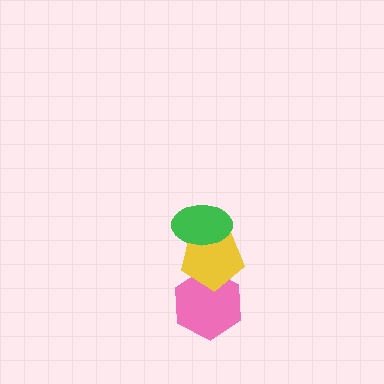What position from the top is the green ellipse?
The green ellipse is 1st from the top.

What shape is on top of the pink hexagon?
The yellow pentagon is on top of the pink hexagon.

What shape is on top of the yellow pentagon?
The green ellipse is on top of the yellow pentagon.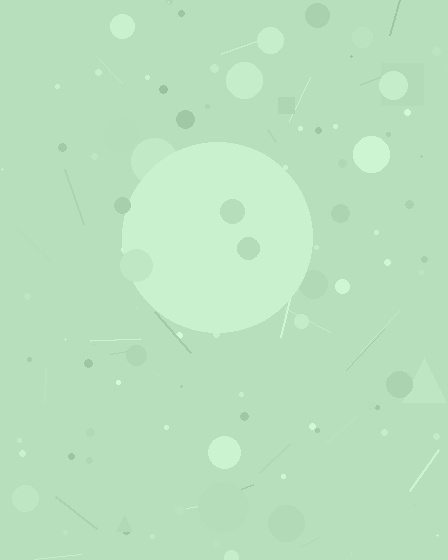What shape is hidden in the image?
A circle is hidden in the image.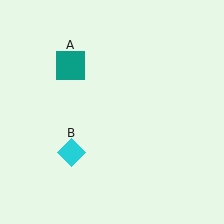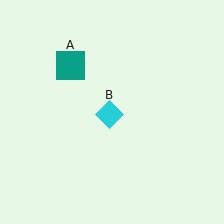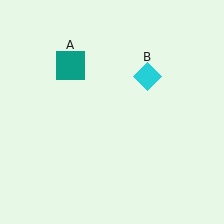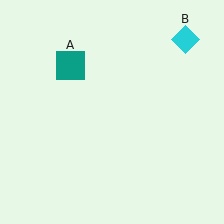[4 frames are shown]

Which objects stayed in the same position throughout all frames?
Teal square (object A) remained stationary.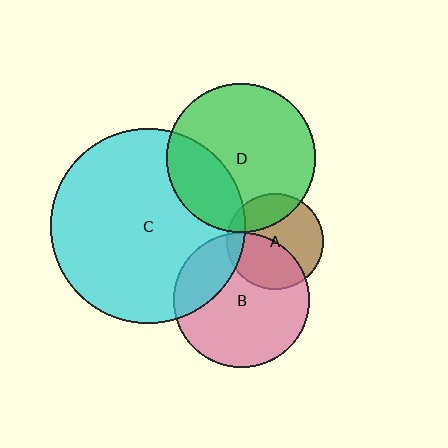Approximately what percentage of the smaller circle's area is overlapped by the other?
Approximately 30%.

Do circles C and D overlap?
Yes.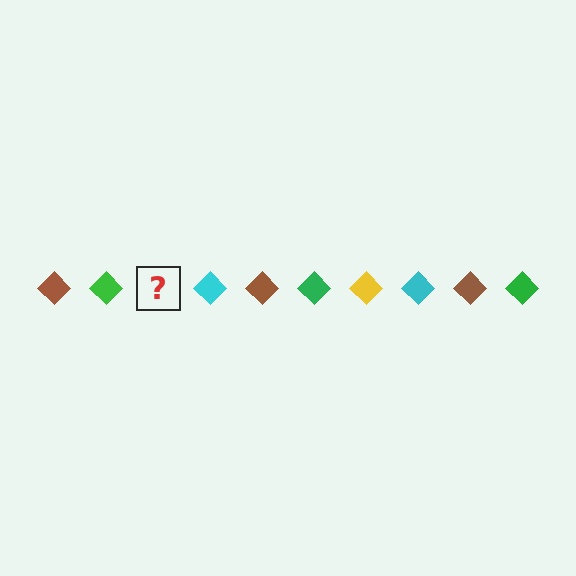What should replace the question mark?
The question mark should be replaced with a yellow diamond.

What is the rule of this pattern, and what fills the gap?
The rule is that the pattern cycles through brown, green, yellow, cyan diamonds. The gap should be filled with a yellow diamond.